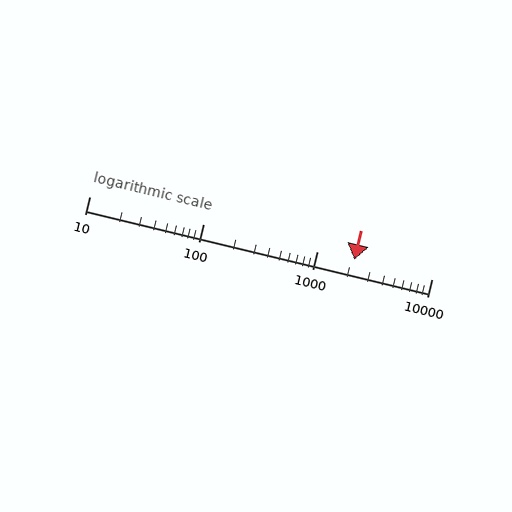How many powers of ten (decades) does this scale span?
The scale spans 3 decades, from 10 to 10000.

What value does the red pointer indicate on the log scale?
The pointer indicates approximately 2100.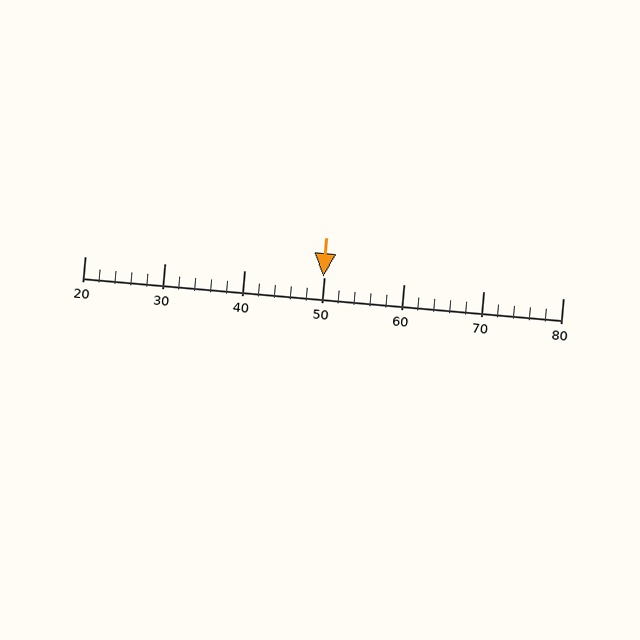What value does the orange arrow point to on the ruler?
The orange arrow points to approximately 50.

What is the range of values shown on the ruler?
The ruler shows values from 20 to 80.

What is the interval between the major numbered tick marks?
The major tick marks are spaced 10 units apart.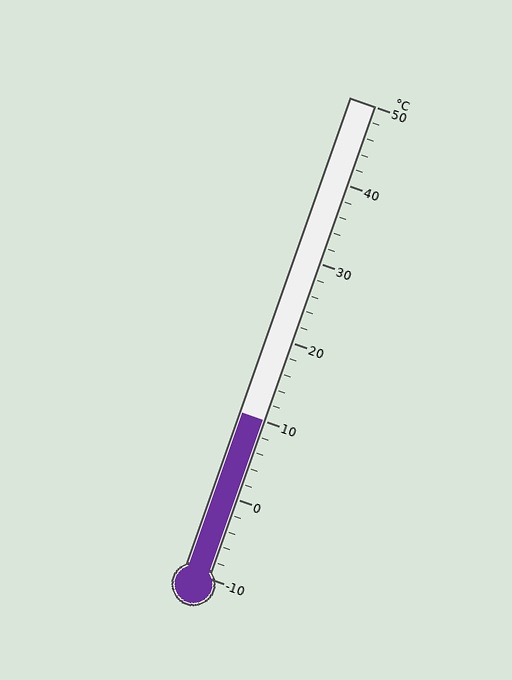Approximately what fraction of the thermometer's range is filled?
The thermometer is filled to approximately 35% of its range.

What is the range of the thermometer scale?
The thermometer scale ranges from -10°C to 50°C.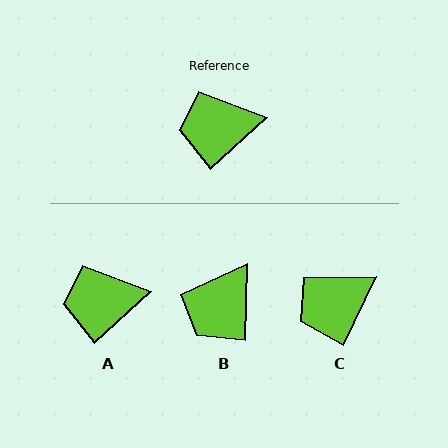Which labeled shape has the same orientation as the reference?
A.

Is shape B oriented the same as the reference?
No, it is off by about 46 degrees.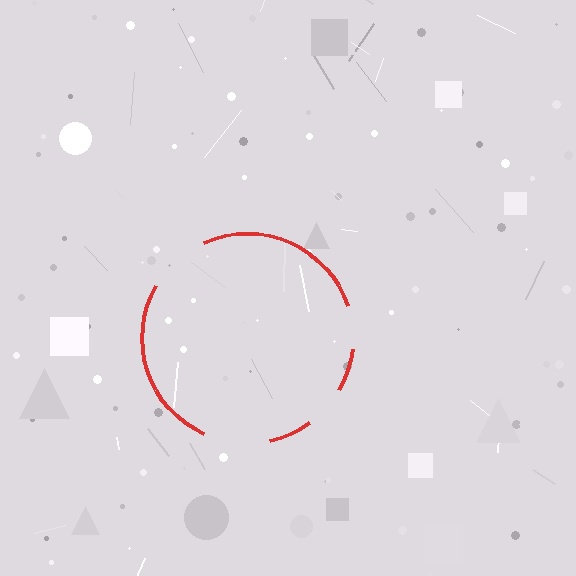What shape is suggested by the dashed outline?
The dashed outline suggests a circle.